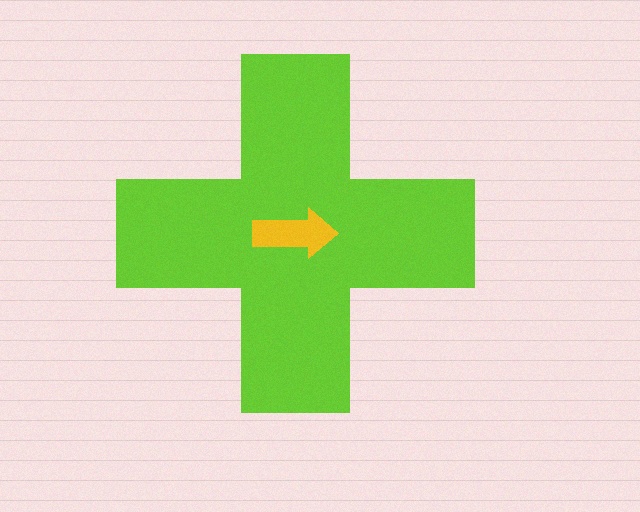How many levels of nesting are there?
2.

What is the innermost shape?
The yellow arrow.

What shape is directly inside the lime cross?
The yellow arrow.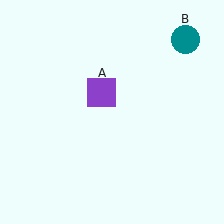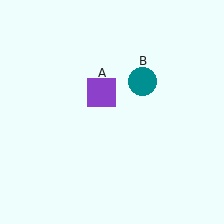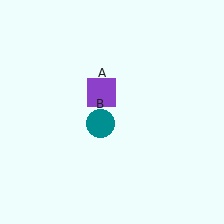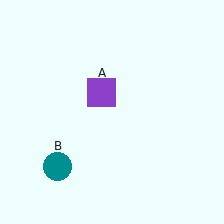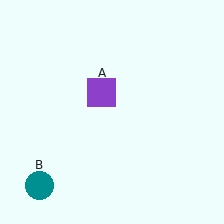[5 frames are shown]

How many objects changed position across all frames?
1 object changed position: teal circle (object B).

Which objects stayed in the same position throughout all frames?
Purple square (object A) remained stationary.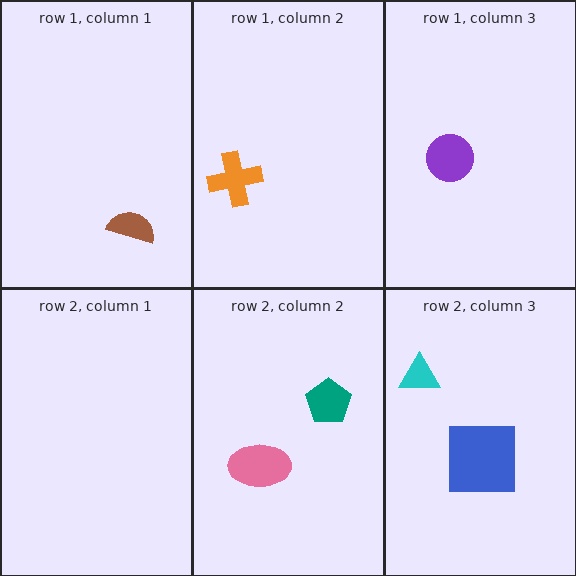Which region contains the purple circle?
The row 1, column 3 region.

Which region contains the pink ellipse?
The row 2, column 2 region.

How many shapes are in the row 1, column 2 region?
1.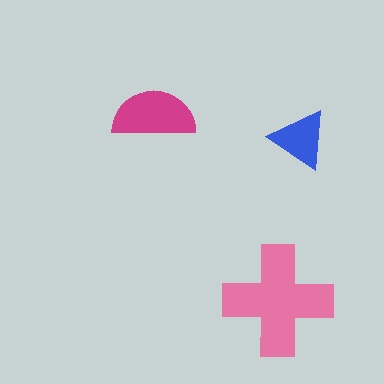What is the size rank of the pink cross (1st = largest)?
1st.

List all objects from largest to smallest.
The pink cross, the magenta semicircle, the blue triangle.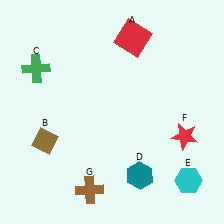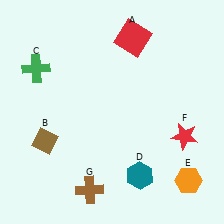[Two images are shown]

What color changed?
The hexagon (E) changed from cyan in Image 1 to orange in Image 2.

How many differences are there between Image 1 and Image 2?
There is 1 difference between the two images.